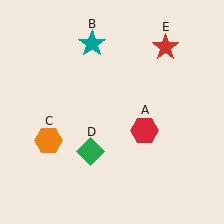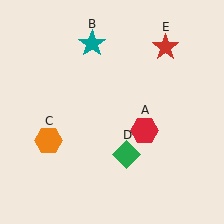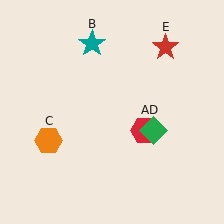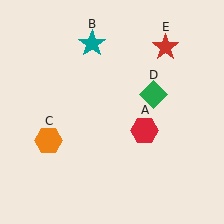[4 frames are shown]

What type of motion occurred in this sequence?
The green diamond (object D) rotated counterclockwise around the center of the scene.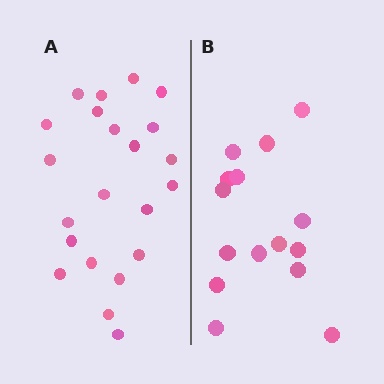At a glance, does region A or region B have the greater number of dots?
Region A (the left region) has more dots.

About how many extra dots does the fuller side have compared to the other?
Region A has roughly 8 or so more dots than region B.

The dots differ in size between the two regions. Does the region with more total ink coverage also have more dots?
No. Region B has more total ink coverage because its dots are larger, but region A actually contains more individual dots. Total area can be misleading — the number of items is what matters here.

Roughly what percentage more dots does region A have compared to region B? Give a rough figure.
About 45% more.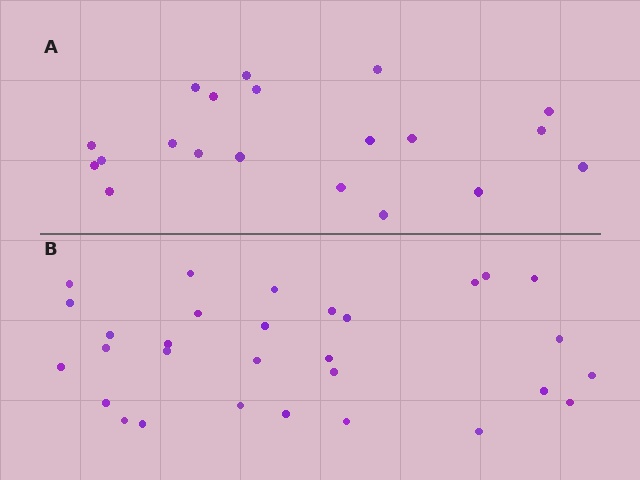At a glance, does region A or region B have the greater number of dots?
Region B (the bottom region) has more dots.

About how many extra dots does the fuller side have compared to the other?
Region B has roughly 10 or so more dots than region A.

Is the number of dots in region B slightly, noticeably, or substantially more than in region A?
Region B has substantially more. The ratio is roughly 1.5 to 1.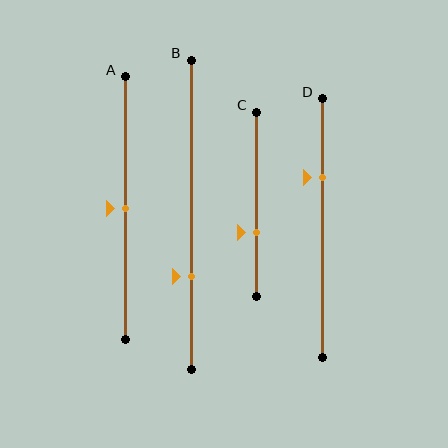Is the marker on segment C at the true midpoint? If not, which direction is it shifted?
No, the marker on segment C is shifted downward by about 15% of the segment length.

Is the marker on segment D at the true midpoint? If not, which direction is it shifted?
No, the marker on segment D is shifted upward by about 19% of the segment length.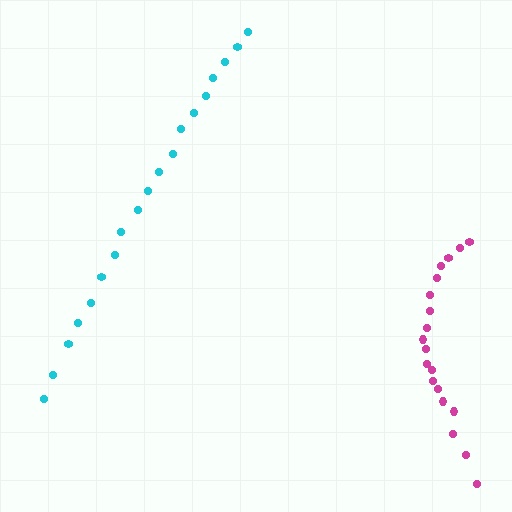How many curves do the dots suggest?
There are 2 distinct paths.